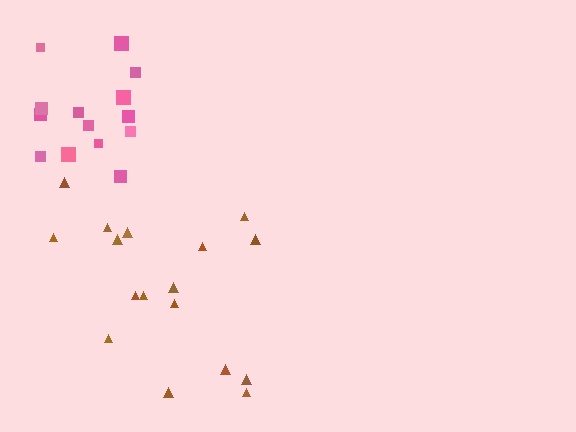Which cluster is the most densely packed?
Pink.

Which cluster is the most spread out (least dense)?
Brown.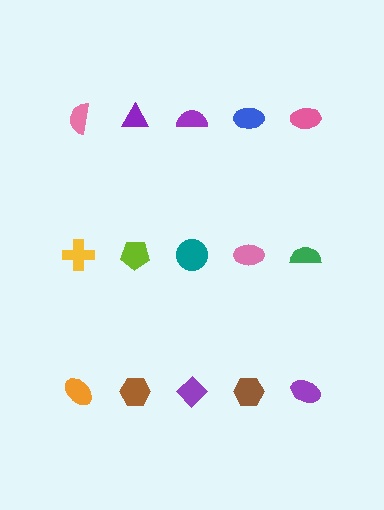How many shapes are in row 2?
5 shapes.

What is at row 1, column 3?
A purple semicircle.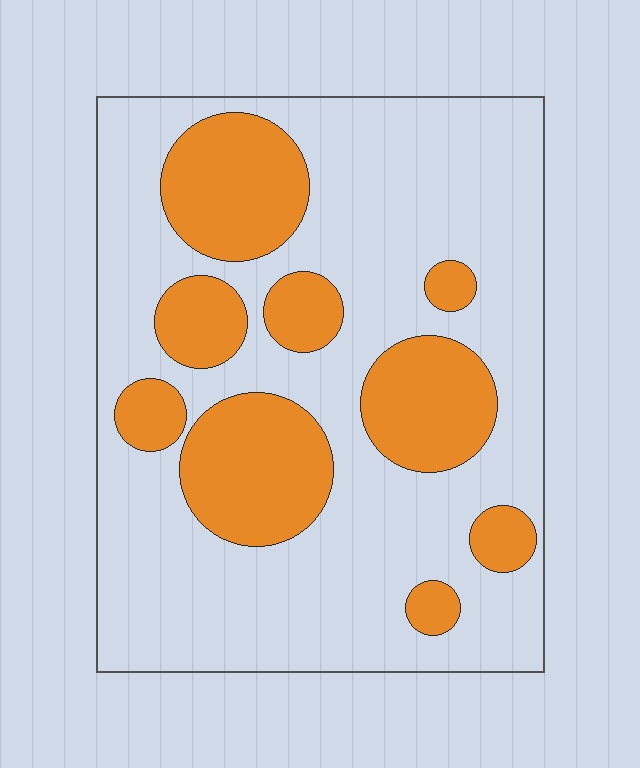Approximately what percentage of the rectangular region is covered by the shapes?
Approximately 30%.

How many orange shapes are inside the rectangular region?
9.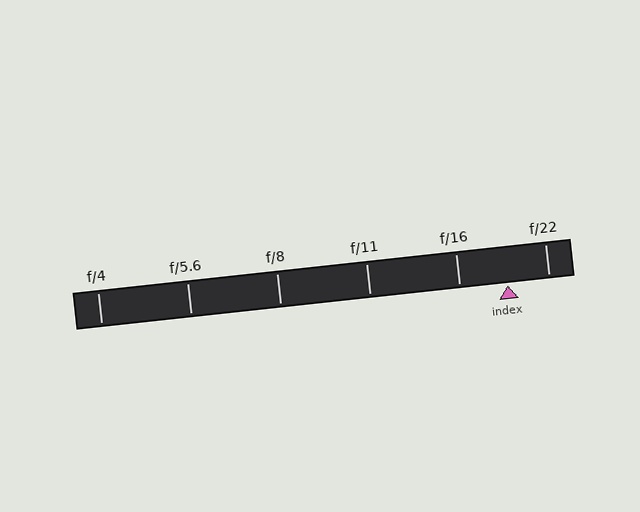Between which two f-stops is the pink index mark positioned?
The index mark is between f/16 and f/22.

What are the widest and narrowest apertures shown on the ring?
The widest aperture shown is f/4 and the narrowest is f/22.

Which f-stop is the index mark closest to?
The index mark is closest to f/22.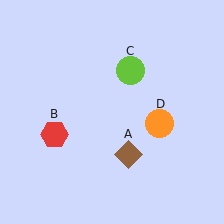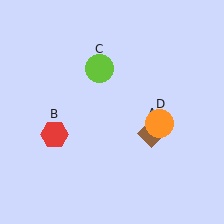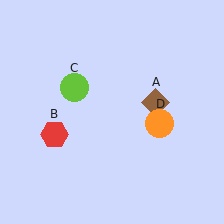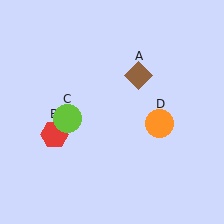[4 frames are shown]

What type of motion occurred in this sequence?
The brown diamond (object A), lime circle (object C) rotated counterclockwise around the center of the scene.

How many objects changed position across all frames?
2 objects changed position: brown diamond (object A), lime circle (object C).